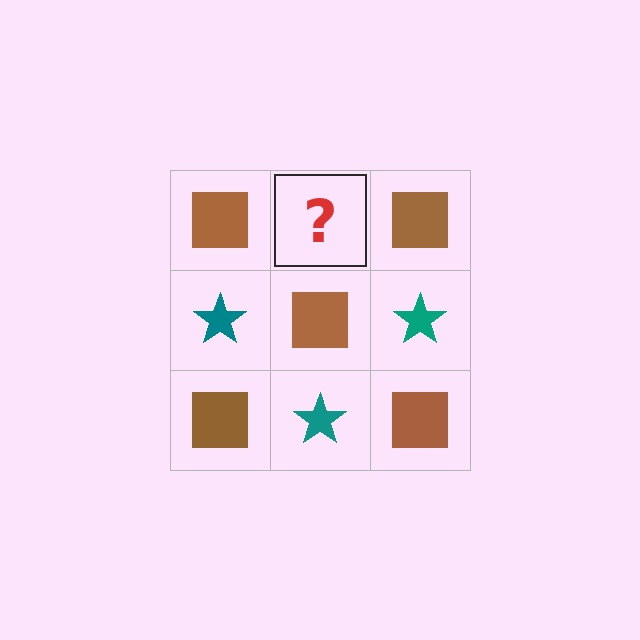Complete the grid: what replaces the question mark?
The question mark should be replaced with a teal star.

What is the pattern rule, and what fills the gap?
The rule is that it alternates brown square and teal star in a checkerboard pattern. The gap should be filled with a teal star.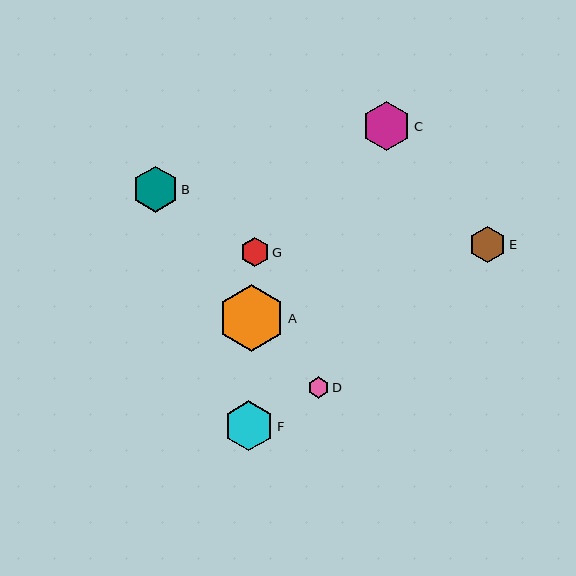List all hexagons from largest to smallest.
From largest to smallest: A, F, C, B, E, G, D.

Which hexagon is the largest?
Hexagon A is the largest with a size of approximately 67 pixels.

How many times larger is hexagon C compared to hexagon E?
Hexagon C is approximately 1.3 times the size of hexagon E.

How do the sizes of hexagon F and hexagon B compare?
Hexagon F and hexagon B are approximately the same size.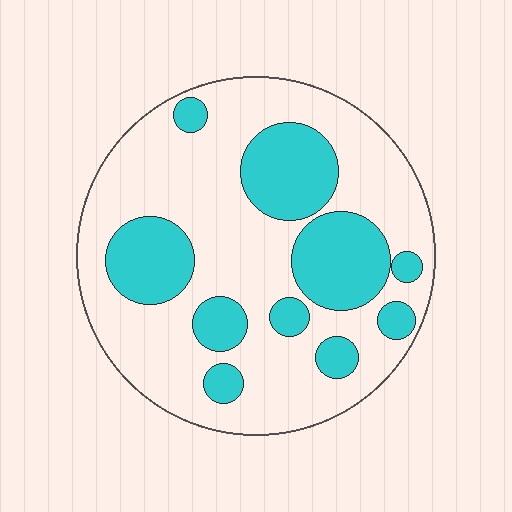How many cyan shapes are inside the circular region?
10.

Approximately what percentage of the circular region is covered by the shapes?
Approximately 30%.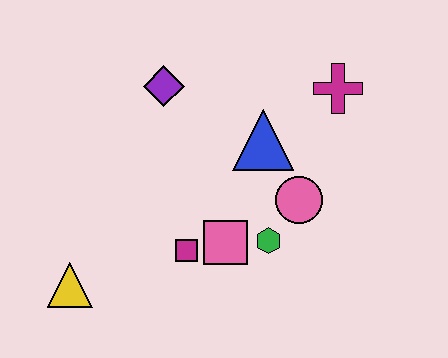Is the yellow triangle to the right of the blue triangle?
No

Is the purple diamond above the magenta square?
Yes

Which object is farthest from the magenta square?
The magenta cross is farthest from the magenta square.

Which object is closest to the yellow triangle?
The magenta square is closest to the yellow triangle.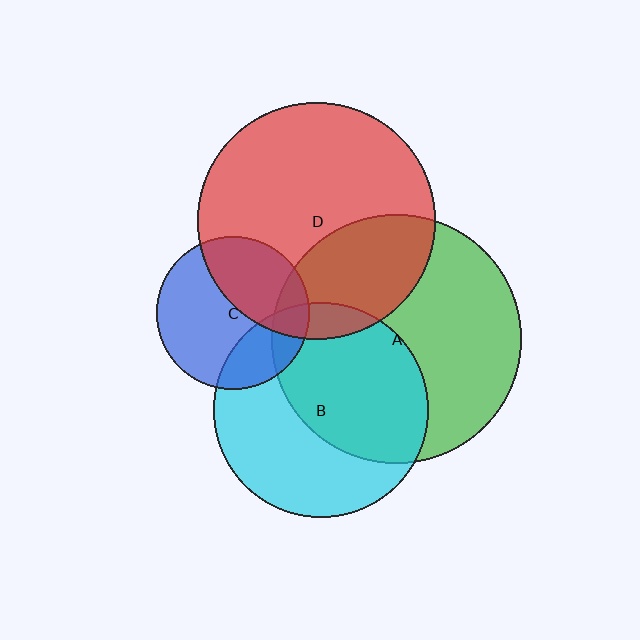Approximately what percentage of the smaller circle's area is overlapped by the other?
Approximately 25%.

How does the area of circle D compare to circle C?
Approximately 2.4 times.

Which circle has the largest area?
Circle A (green).